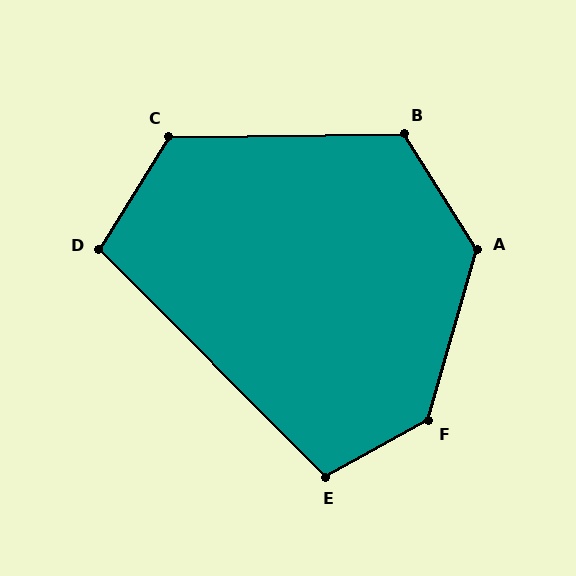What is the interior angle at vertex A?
Approximately 132 degrees (obtuse).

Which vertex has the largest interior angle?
F, at approximately 135 degrees.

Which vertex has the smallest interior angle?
D, at approximately 104 degrees.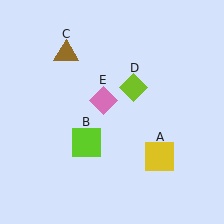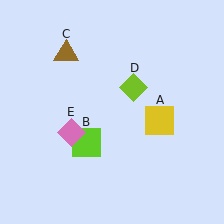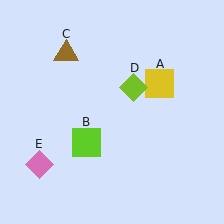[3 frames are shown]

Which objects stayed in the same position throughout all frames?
Lime square (object B) and brown triangle (object C) and lime diamond (object D) remained stationary.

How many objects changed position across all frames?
2 objects changed position: yellow square (object A), pink diamond (object E).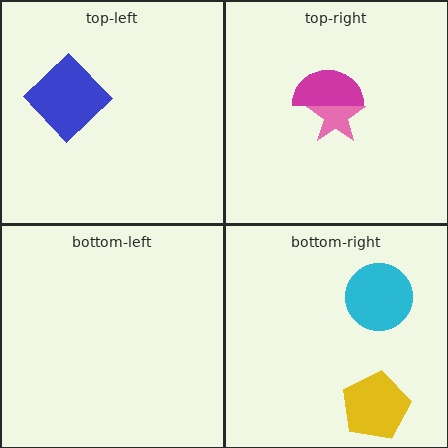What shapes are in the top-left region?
The blue diamond.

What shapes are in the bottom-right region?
The yellow pentagon, the cyan circle.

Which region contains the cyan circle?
The bottom-right region.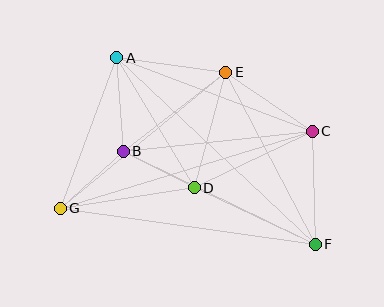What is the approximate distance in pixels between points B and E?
The distance between B and E is approximately 130 pixels.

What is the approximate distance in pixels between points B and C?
The distance between B and C is approximately 190 pixels.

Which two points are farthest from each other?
Points A and F are farthest from each other.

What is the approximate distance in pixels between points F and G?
The distance between F and G is approximately 258 pixels.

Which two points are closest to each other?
Points B and D are closest to each other.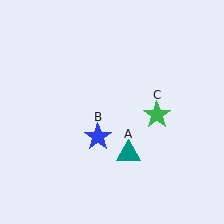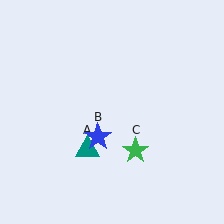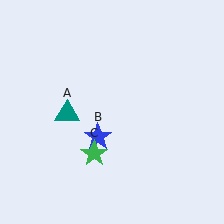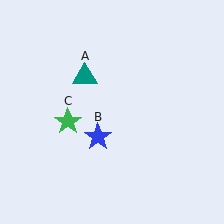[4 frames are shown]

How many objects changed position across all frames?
2 objects changed position: teal triangle (object A), green star (object C).